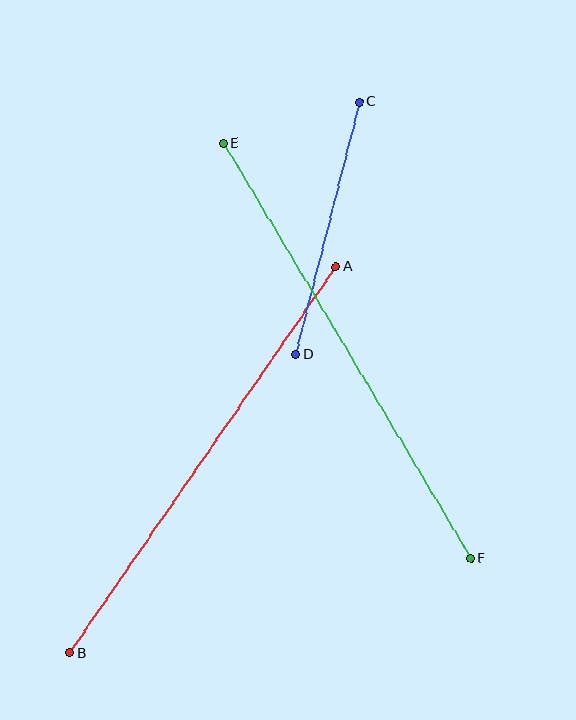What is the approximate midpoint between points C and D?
The midpoint is at approximately (327, 228) pixels.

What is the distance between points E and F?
The distance is approximately 483 pixels.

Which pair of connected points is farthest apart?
Points E and F are farthest apart.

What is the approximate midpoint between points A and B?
The midpoint is at approximately (203, 460) pixels.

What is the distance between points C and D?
The distance is approximately 260 pixels.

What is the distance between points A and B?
The distance is approximately 469 pixels.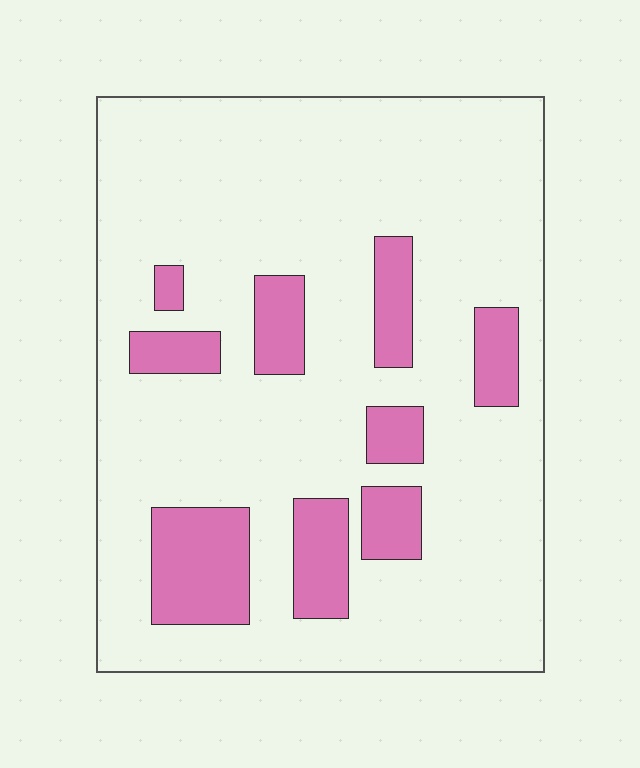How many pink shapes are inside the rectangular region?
9.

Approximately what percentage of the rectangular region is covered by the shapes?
Approximately 20%.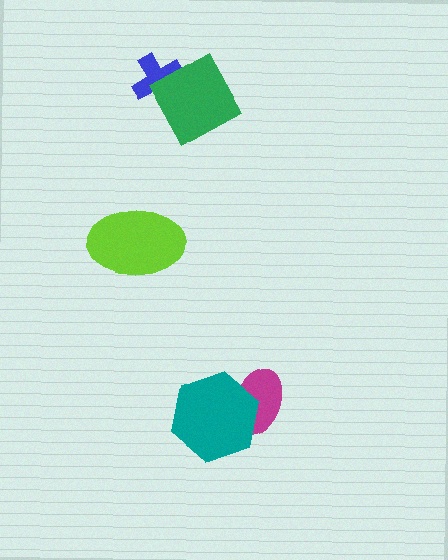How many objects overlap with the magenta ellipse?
1 object overlaps with the magenta ellipse.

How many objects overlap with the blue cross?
1 object overlaps with the blue cross.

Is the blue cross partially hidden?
Yes, it is partially covered by another shape.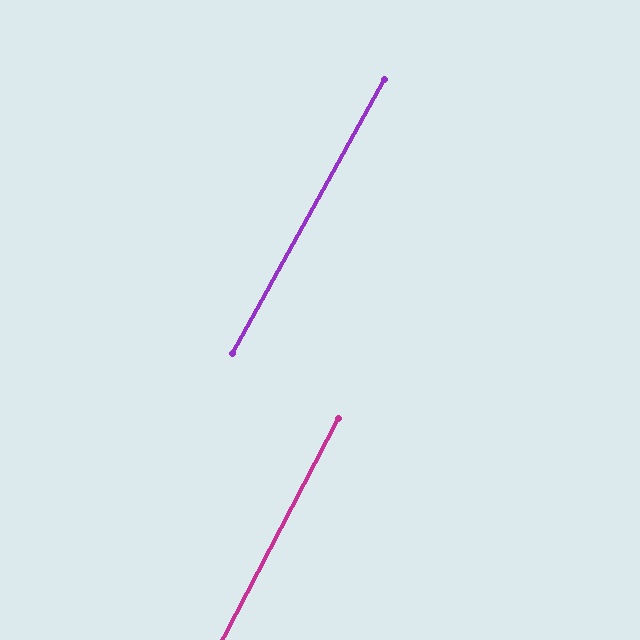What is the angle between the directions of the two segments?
Approximately 1 degree.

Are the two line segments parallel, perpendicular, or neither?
Parallel — their directions differ by only 1.5°.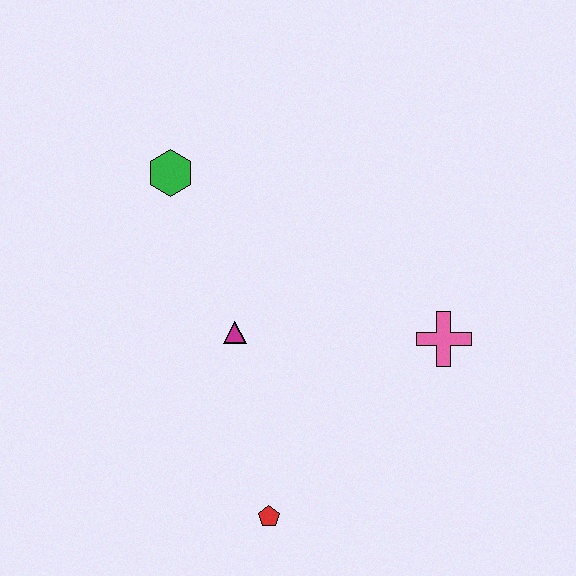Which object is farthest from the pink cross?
The green hexagon is farthest from the pink cross.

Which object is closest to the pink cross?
The magenta triangle is closest to the pink cross.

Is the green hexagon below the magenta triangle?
No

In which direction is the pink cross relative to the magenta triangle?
The pink cross is to the right of the magenta triangle.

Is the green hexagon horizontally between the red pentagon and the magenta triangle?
No